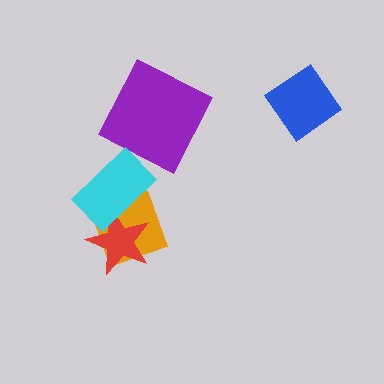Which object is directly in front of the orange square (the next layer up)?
The red star is directly in front of the orange square.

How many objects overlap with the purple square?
0 objects overlap with the purple square.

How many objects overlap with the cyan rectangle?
2 objects overlap with the cyan rectangle.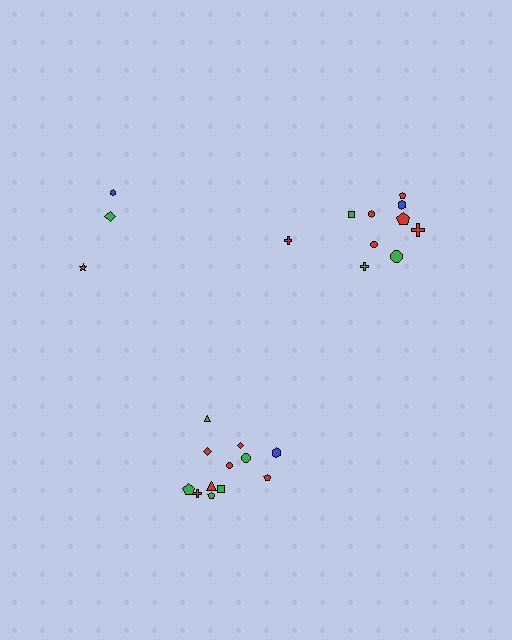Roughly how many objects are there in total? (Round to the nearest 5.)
Roughly 25 objects in total.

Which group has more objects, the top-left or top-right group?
The top-right group.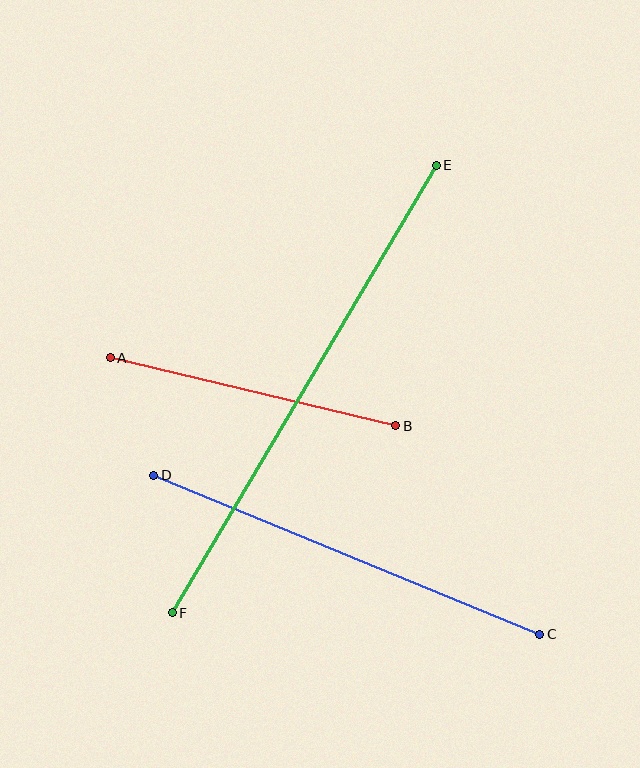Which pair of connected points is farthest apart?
Points E and F are farthest apart.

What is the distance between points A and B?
The distance is approximately 294 pixels.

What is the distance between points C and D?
The distance is approximately 417 pixels.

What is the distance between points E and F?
The distance is approximately 520 pixels.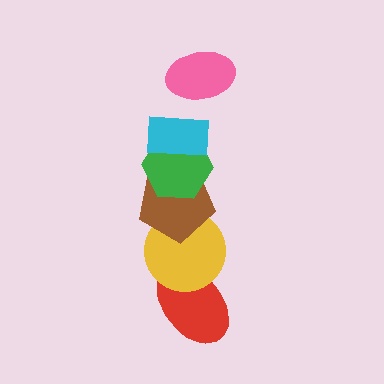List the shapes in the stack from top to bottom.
From top to bottom: the pink ellipse, the cyan rectangle, the green hexagon, the brown pentagon, the yellow circle, the red ellipse.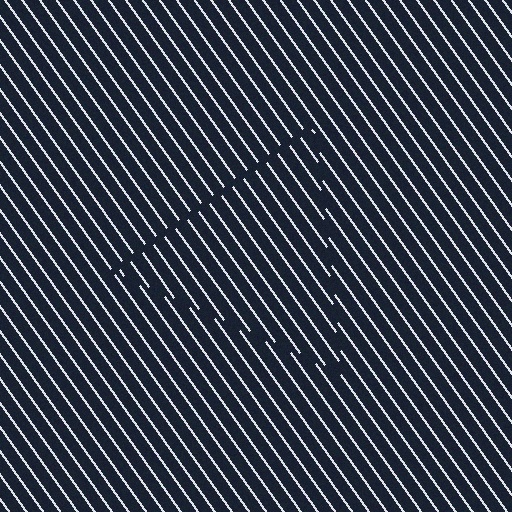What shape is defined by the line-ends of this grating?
An illusory triangle. The interior of the shape contains the same grating, shifted by half a period — the contour is defined by the phase discontinuity where line-ends from the inner and outer gratings abut.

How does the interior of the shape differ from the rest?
The interior of the shape contains the same grating, shifted by half a period — the contour is defined by the phase discontinuity where line-ends from the inner and outer gratings abut.